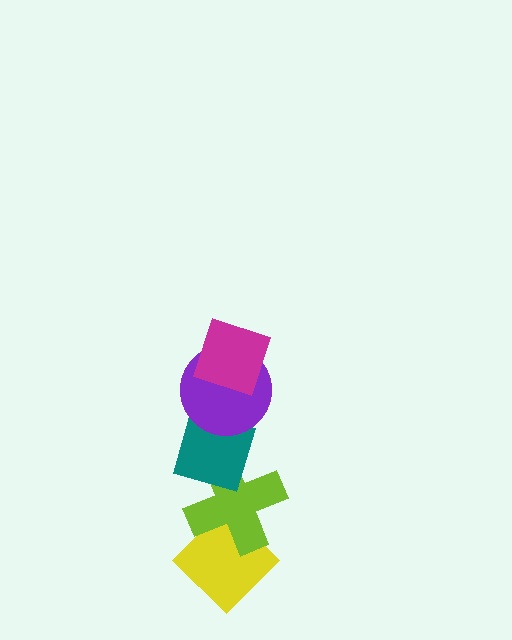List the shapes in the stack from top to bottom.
From top to bottom: the magenta diamond, the purple circle, the teal diamond, the lime cross, the yellow diamond.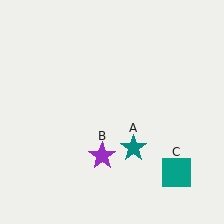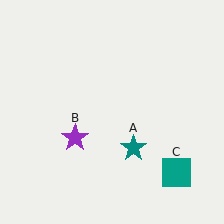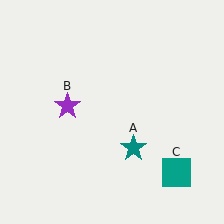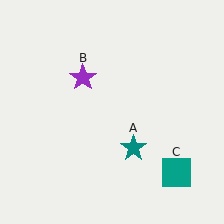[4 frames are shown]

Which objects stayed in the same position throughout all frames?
Teal star (object A) and teal square (object C) remained stationary.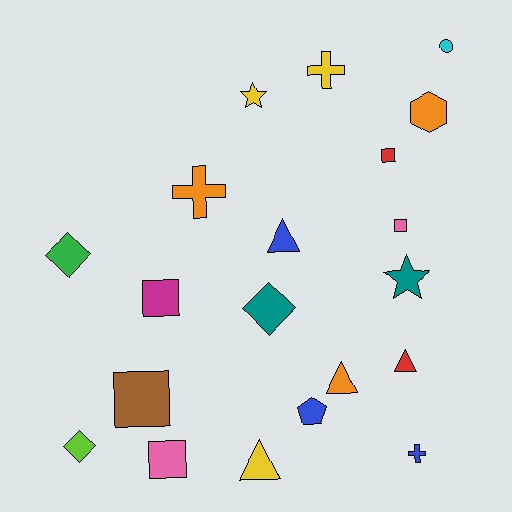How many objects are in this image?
There are 20 objects.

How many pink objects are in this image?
There are 2 pink objects.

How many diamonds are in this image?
There are 3 diamonds.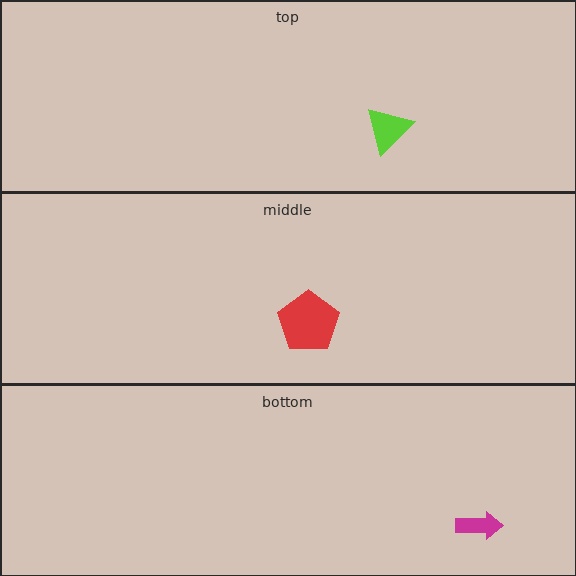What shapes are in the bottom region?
The magenta arrow.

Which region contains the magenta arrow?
The bottom region.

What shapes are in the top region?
The lime triangle.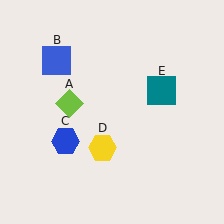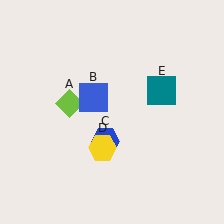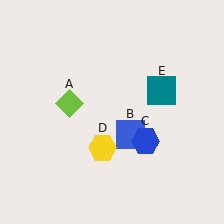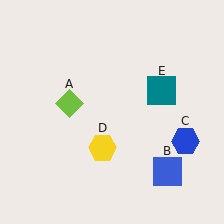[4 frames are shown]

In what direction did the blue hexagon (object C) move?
The blue hexagon (object C) moved right.